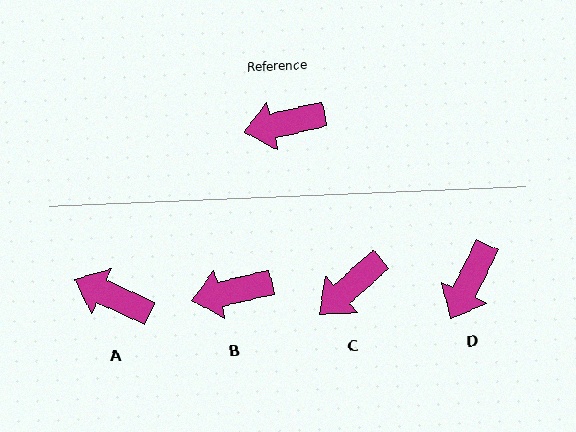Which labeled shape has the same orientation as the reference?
B.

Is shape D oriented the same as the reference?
No, it is off by about 51 degrees.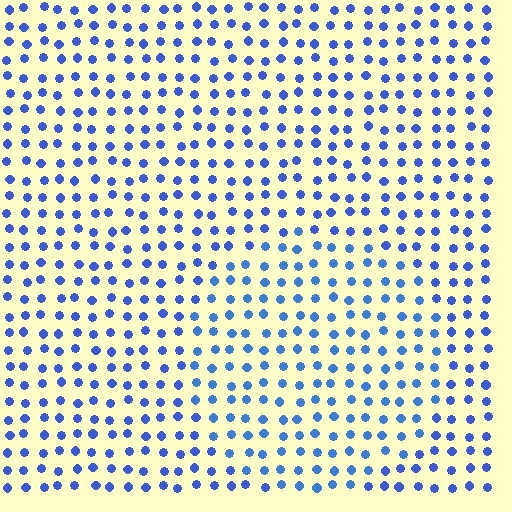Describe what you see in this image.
The image is filled with small blue elements in a uniform arrangement. A circle-shaped region is visible where the elements are tinted to a slightly different hue, forming a subtle color boundary.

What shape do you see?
I see a circle.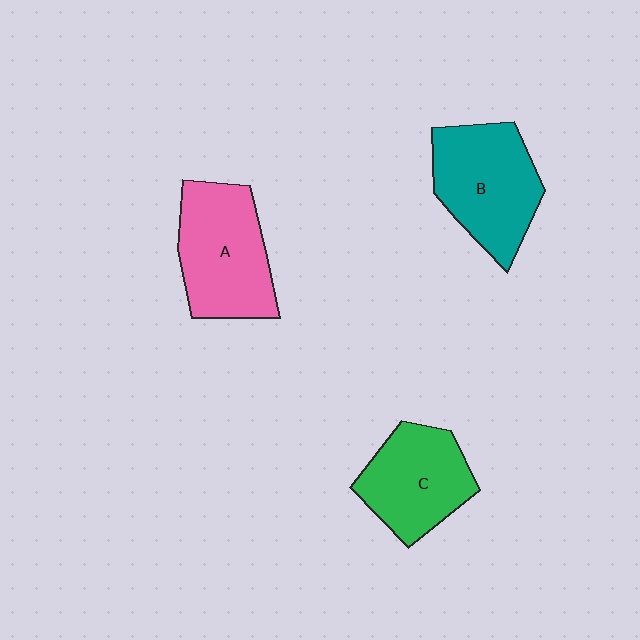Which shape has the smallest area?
Shape C (green).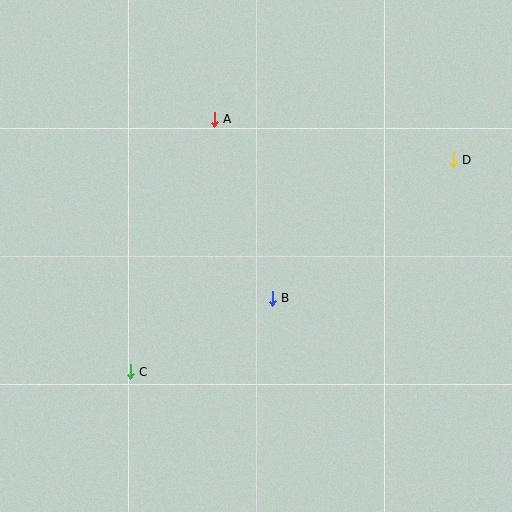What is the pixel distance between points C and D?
The distance between C and D is 387 pixels.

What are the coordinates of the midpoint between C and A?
The midpoint between C and A is at (172, 245).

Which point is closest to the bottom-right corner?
Point B is closest to the bottom-right corner.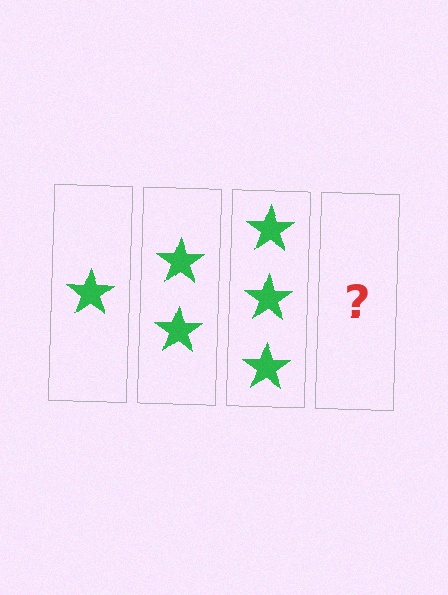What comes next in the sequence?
The next element should be 4 stars.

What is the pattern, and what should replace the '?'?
The pattern is that each step adds one more star. The '?' should be 4 stars.